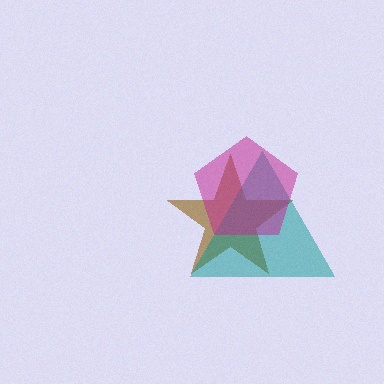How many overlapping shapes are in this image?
There are 3 overlapping shapes in the image.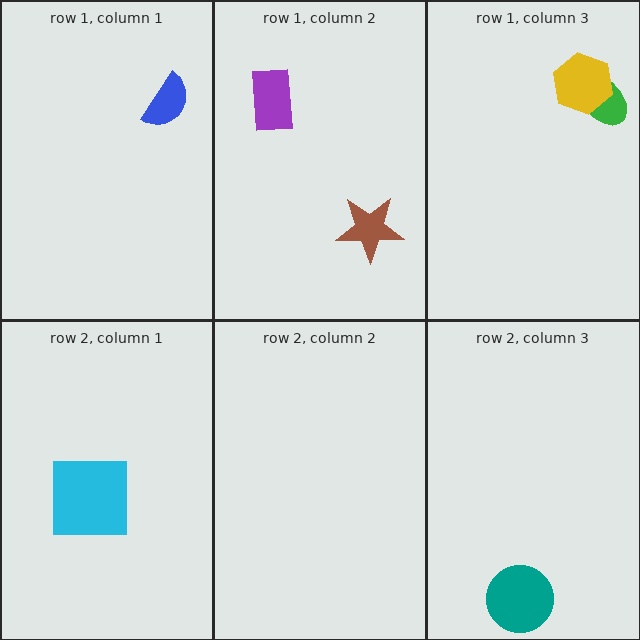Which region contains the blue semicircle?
The row 1, column 1 region.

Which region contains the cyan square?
The row 2, column 1 region.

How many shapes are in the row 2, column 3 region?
1.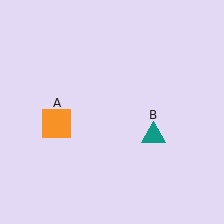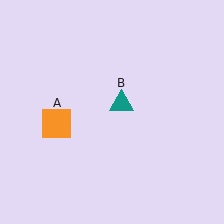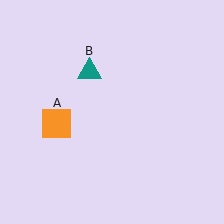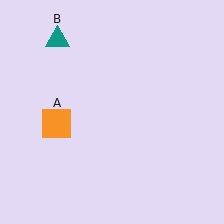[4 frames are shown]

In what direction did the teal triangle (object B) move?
The teal triangle (object B) moved up and to the left.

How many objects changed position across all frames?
1 object changed position: teal triangle (object B).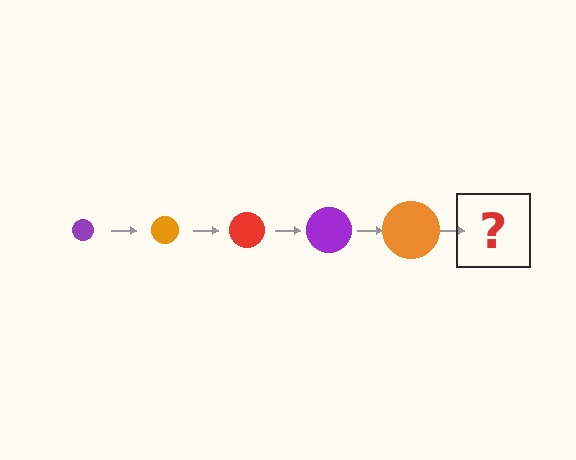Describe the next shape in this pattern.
It should be a red circle, larger than the previous one.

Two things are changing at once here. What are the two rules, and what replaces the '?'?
The two rules are that the circle grows larger each step and the color cycles through purple, orange, and red. The '?' should be a red circle, larger than the previous one.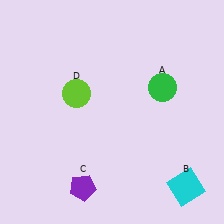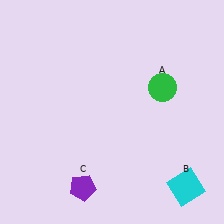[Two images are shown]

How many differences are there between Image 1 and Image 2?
There is 1 difference between the two images.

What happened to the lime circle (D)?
The lime circle (D) was removed in Image 2. It was in the top-left area of Image 1.